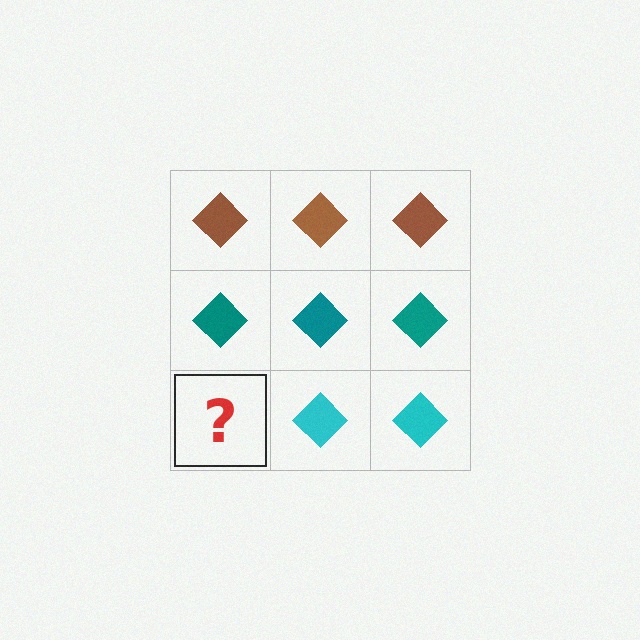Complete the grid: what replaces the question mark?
The question mark should be replaced with a cyan diamond.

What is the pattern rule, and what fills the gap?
The rule is that each row has a consistent color. The gap should be filled with a cyan diamond.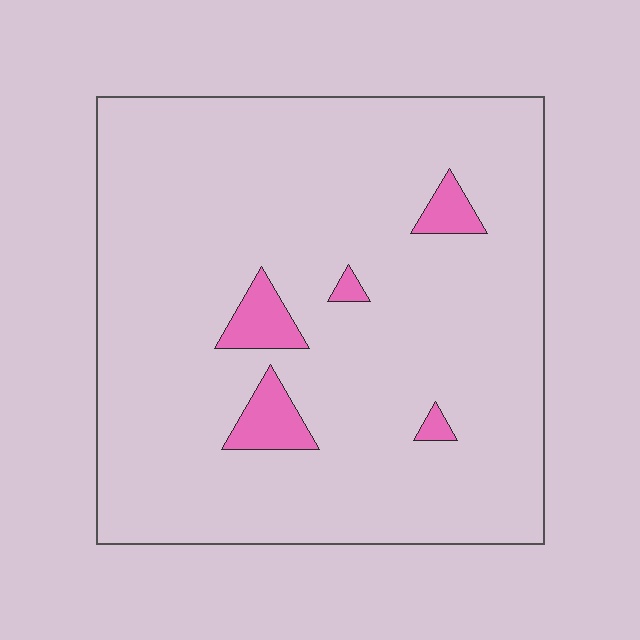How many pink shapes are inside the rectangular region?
5.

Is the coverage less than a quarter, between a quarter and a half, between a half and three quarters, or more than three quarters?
Less than a quarter.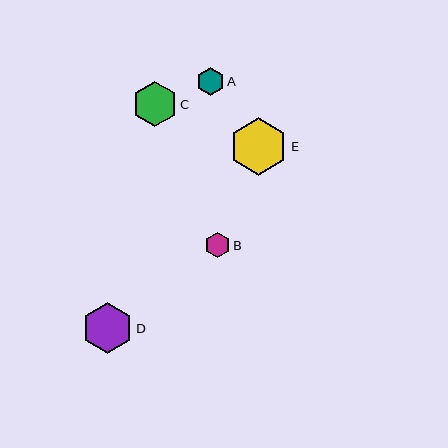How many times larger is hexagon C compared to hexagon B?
Hexagon C is approximately 1.8 times the size of hexagon B.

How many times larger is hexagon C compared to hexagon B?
Hexagon C is approximately 1.8 times the size of hexagon B.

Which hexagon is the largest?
Hexagon E is the largest with a size of approximately 58 pixels.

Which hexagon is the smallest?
Hexagon B is the smallest with a size of approximately 25 pixels.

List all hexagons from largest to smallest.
From largest to smallest: E, D, C, A, B.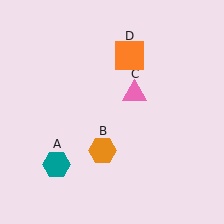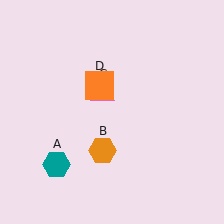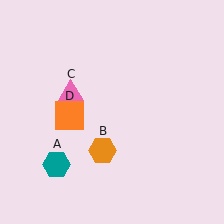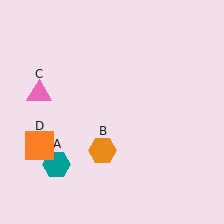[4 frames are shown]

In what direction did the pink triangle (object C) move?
The pink triangle (object C) moved left.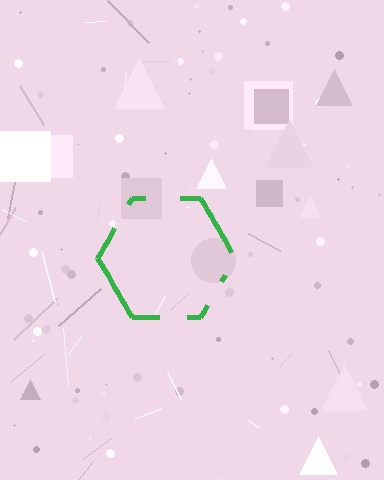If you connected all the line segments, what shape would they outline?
They would outline a hexagon.